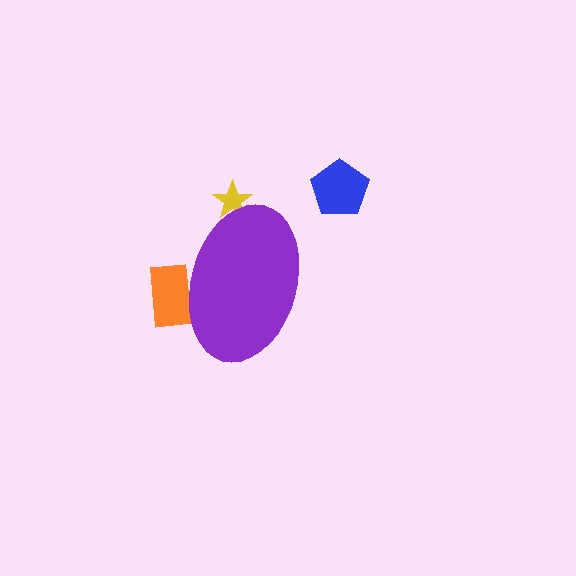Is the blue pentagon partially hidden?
No, the blue pentagon is fully visible.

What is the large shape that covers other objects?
A purple ellipse.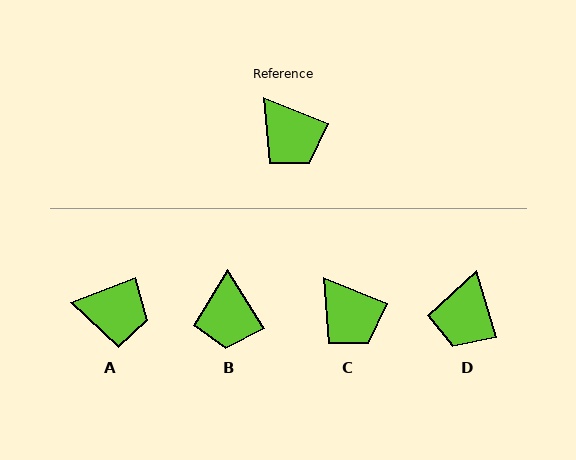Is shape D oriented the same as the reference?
No, it is off by about 52 degrees.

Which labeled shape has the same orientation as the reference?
C.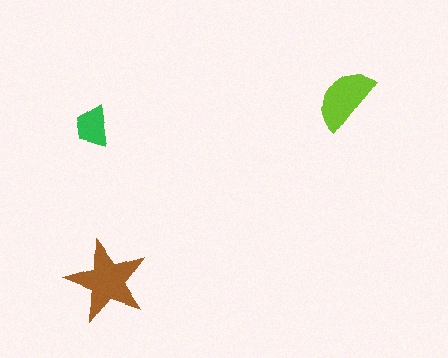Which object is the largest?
The brown star.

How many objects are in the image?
There are 3 objects in the image.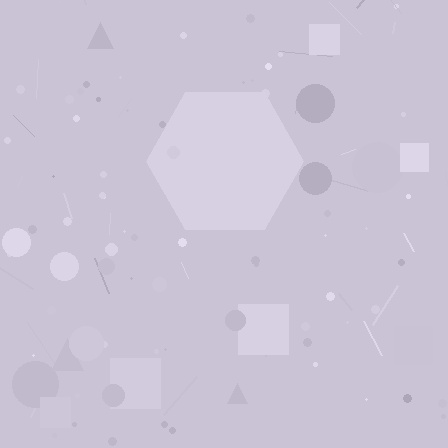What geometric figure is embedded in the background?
A hexagon is embedded in the background.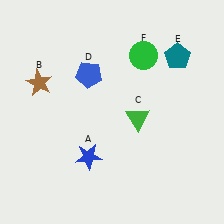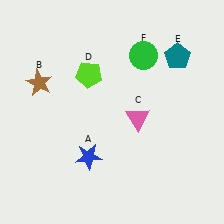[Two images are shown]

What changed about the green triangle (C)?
In Image 1, C is green. In Image 2, it changed to pink.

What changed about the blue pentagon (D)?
In Image 1, D is blue. In Image 2, it changed to lime.